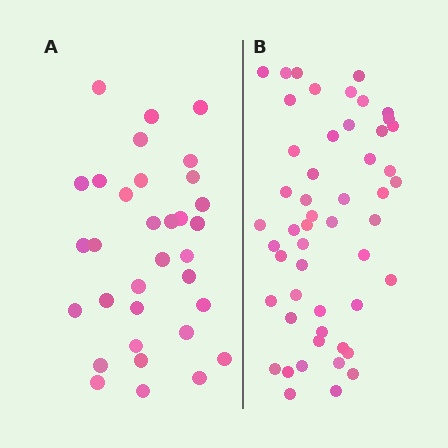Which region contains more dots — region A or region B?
Region B (the right region) has more dots.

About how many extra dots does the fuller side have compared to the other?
Region B has approximately 20 more dots than region A.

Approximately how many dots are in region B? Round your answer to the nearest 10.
About 50 dots. (The exact count is 51, which rounds to 50.)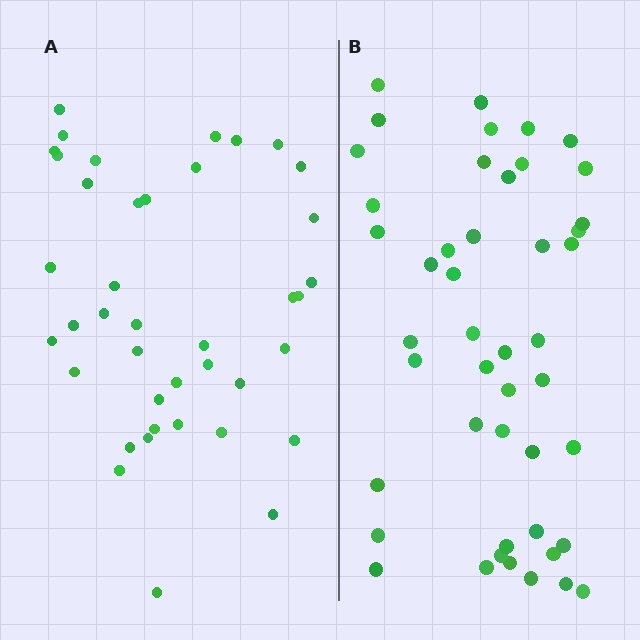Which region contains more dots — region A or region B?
Region B (the right region) has more dots.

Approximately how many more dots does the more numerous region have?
Region B has about 6 more dots than region A.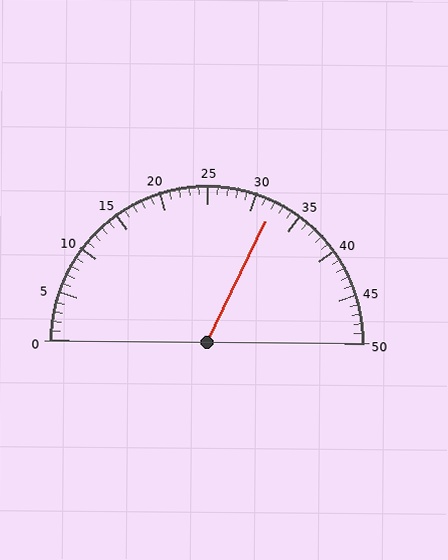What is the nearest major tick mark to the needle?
The nearest major tick mark is 30.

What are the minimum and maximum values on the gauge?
The gauge ranges from 0 to 50.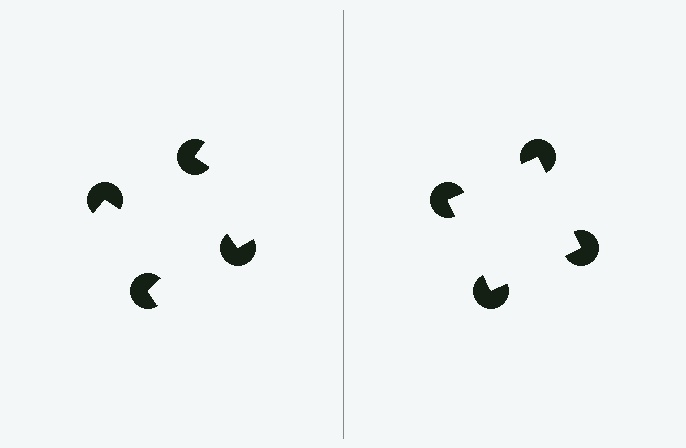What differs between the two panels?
The pac-man discs are positioned identically on both sides; only the wedge orientations differ. On the right they align to a square; on the left they are misaligned.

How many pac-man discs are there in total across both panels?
8 — 4 on each side.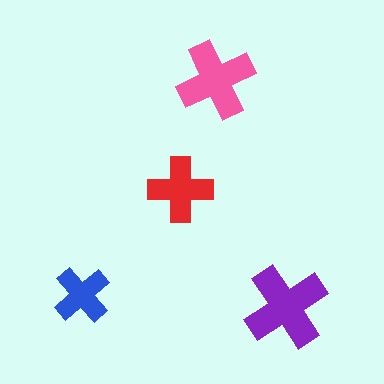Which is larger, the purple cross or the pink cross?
The purple one.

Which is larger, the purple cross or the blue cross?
The purple one.